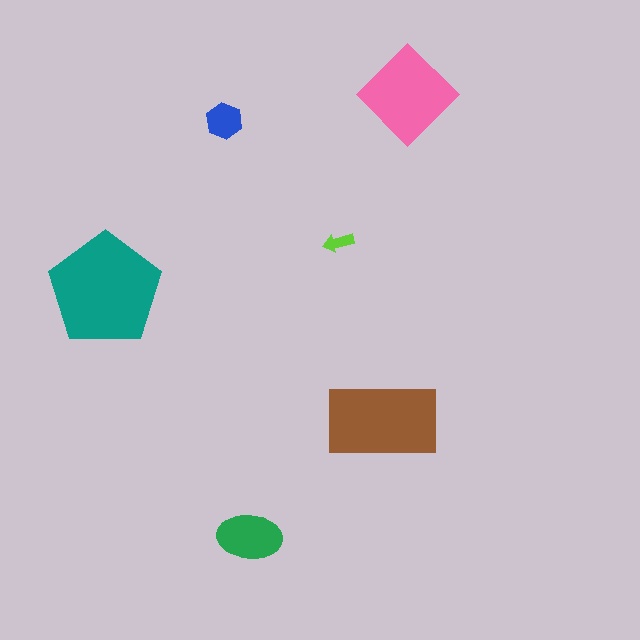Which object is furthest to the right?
The pink diamond is rightmost.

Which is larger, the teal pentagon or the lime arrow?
The teal pentagon.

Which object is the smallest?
The lime arrow.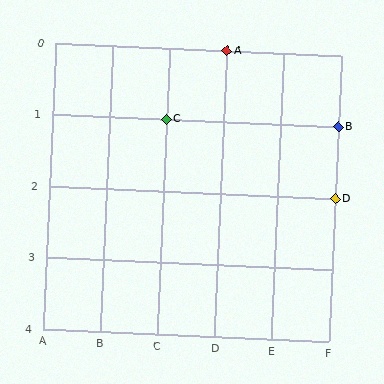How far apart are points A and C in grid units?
Points A and C are 1 column and 1 row apart (about 1.4 grid units diagonally).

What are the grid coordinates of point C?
Point C is at grid coordinates (C, 1).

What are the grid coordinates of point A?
Point A is at grid coordinates (D, 0).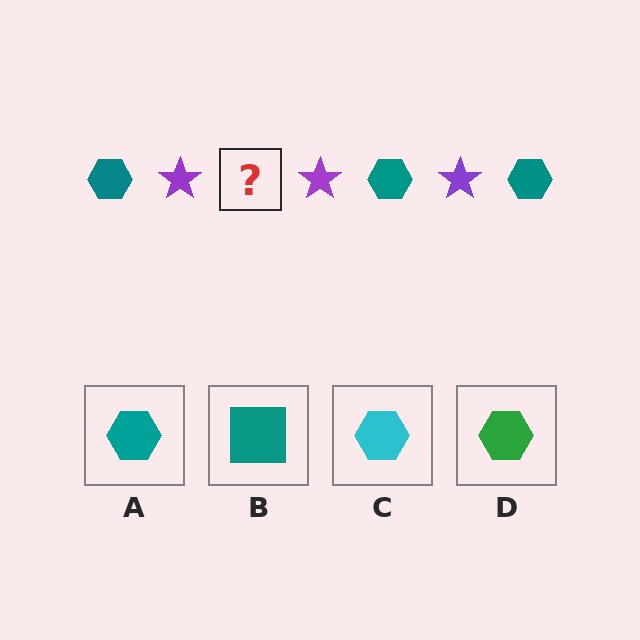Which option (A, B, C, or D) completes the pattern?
A.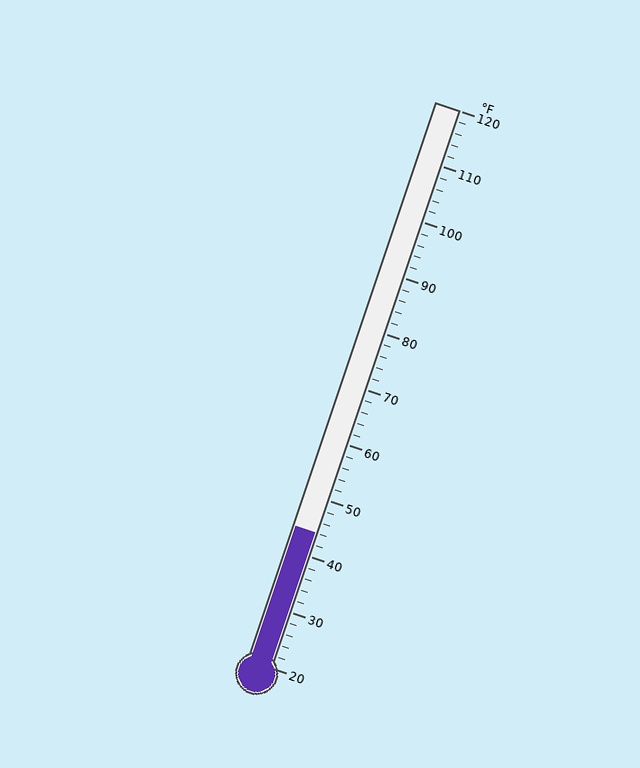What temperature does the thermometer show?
The thermometer shows approximately 44°F.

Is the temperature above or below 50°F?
The temperature is below 50°F.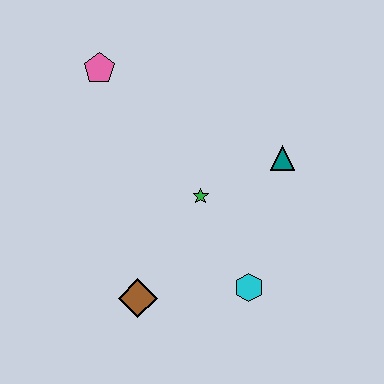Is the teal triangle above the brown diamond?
Yes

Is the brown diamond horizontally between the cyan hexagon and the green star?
No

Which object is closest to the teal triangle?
The green star is closest to the teal triangle.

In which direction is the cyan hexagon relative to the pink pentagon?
The cyan hexagon is below the pink pentagon.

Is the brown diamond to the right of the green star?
No